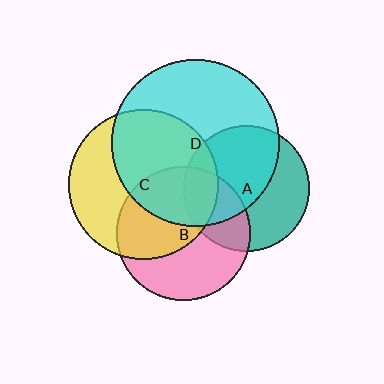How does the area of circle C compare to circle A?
Approximately 1.4 times.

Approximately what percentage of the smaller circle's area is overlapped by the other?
Approximately 35%.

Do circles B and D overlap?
Yes.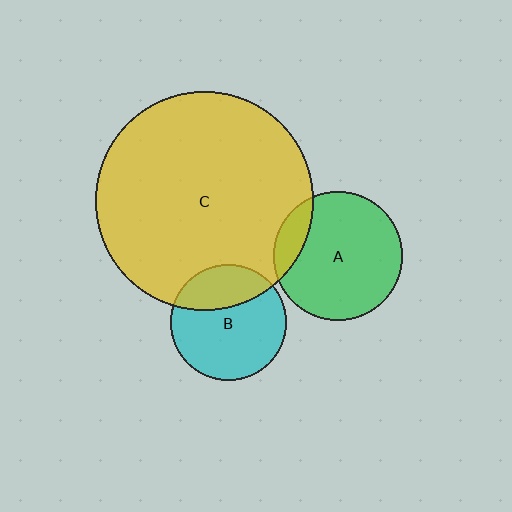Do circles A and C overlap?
Yes.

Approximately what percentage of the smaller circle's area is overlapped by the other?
Approximately 15%.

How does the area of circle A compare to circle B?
Approximately 1.2 times.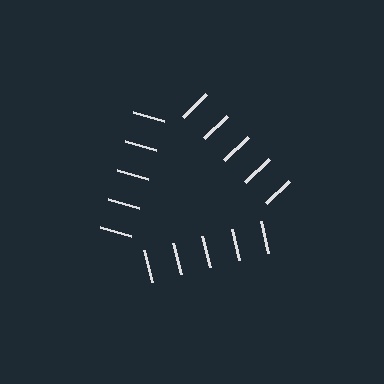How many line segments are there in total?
15 — 5 along each of the 3 edges.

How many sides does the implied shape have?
3 sides — the line-ends trace a triangle.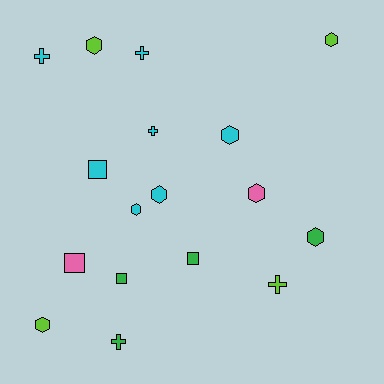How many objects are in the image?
There are 17 objects.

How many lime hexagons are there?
There are 3 lime hexagons.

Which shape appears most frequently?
Hexagon, with 8 objects.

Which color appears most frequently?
Cyan, with 7 objects.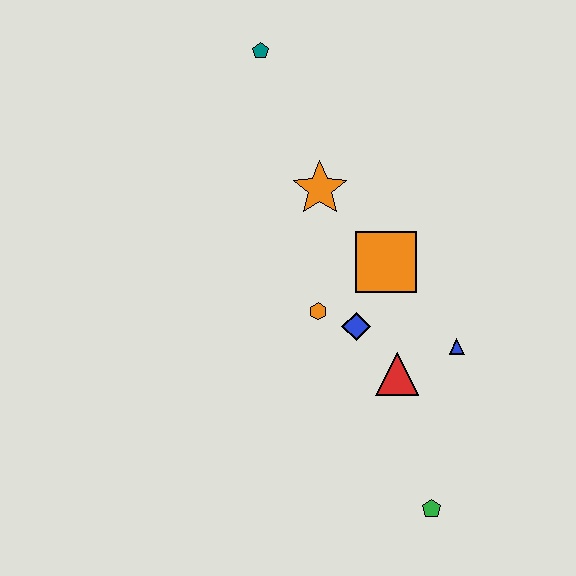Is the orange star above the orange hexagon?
Yes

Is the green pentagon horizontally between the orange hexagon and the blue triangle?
Yes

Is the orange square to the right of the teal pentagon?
Yes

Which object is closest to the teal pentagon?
The orange star is closest to the teal pentagon.